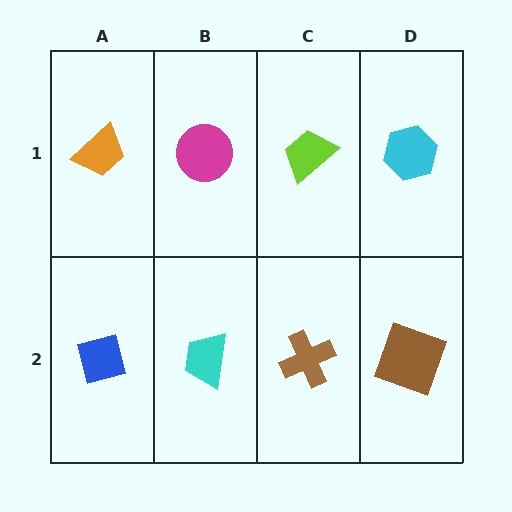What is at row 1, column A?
An orange trapezoid.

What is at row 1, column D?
A cyan hexagon.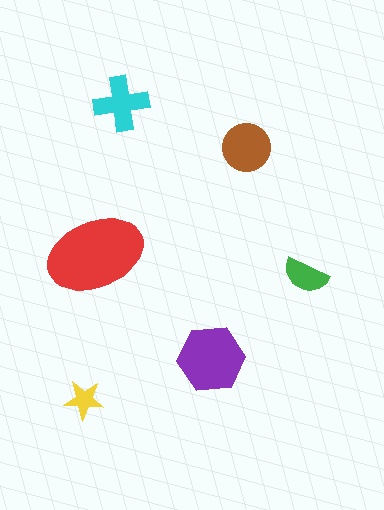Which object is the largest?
The red ellipse.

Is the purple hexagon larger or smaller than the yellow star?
Larger.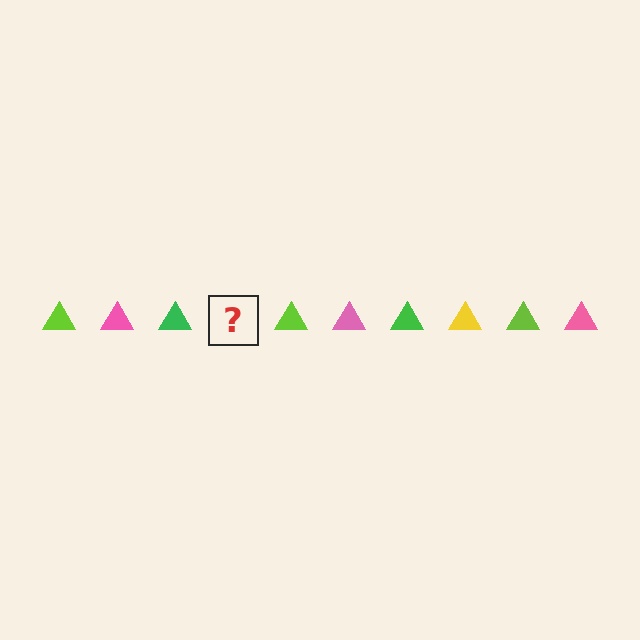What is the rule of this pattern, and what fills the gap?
The rule is that the pattern cycles through lime, pink, green, yellow triangles. The gap should be filled with a yellow triangle.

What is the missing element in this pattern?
The missing element is a yellow triangle.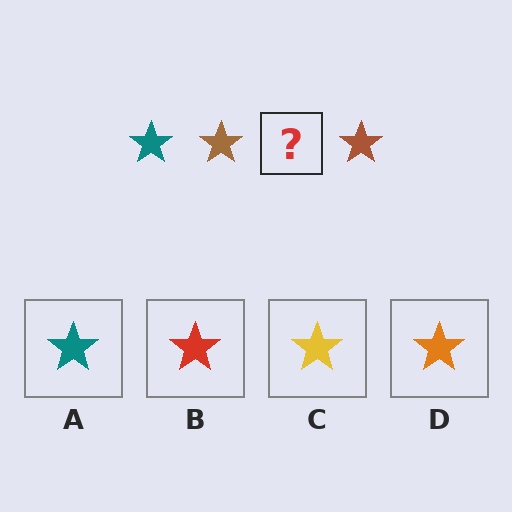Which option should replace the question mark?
Option A.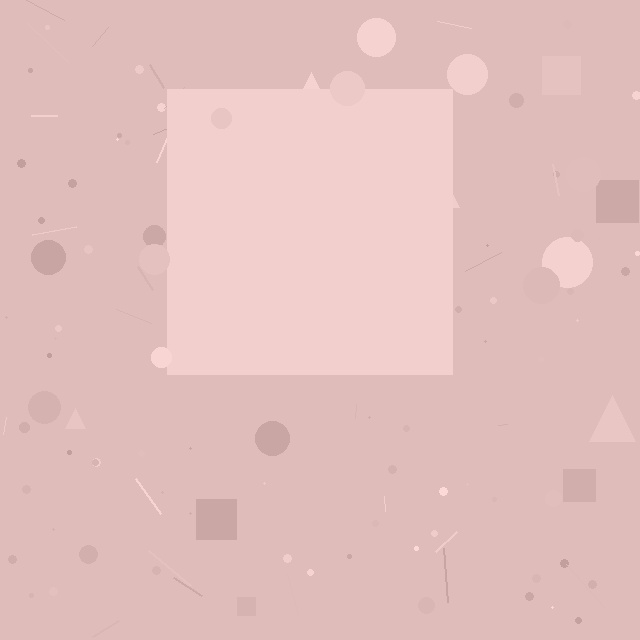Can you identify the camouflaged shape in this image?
The camouflaged shape is a square.